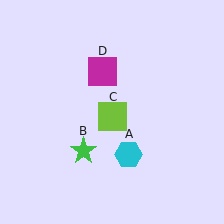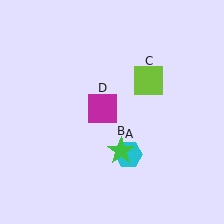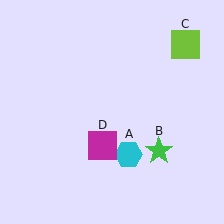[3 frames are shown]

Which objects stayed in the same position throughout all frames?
Cyan hexagon (object A) remained stationary.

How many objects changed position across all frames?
3 objects changed position: green star (object B), lime square (object C), magenta square (object D).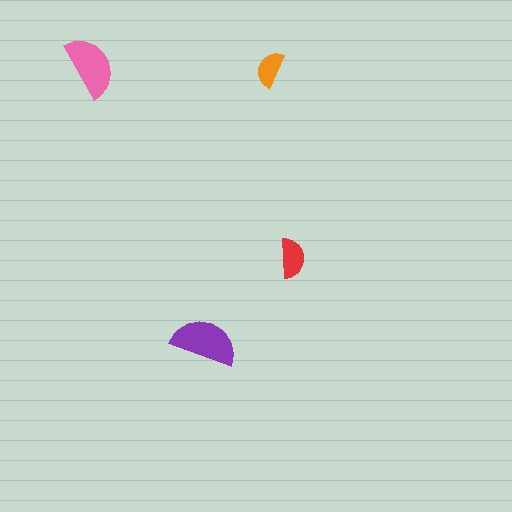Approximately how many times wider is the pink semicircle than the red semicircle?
About 1.5 times wider.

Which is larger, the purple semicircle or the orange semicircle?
The purple one.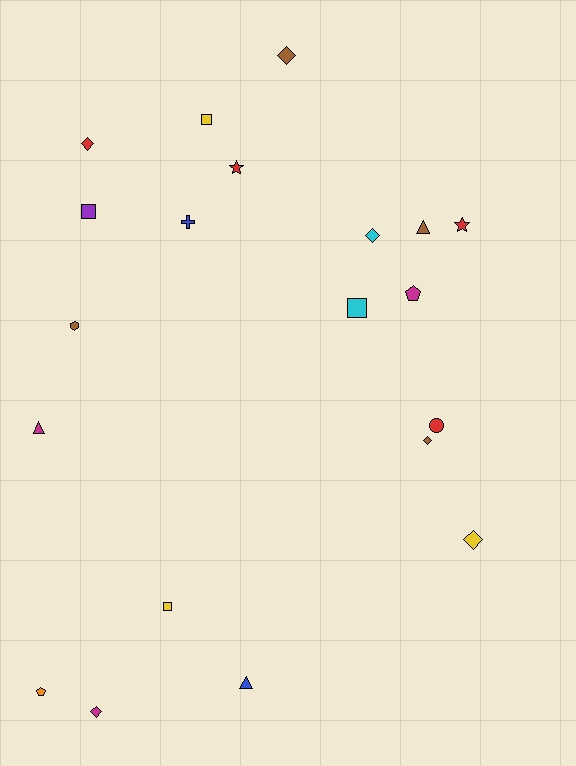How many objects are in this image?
There are 20 objects.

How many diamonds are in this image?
There are 6 diamonds.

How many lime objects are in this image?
There are no lime objects.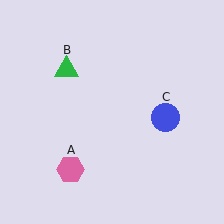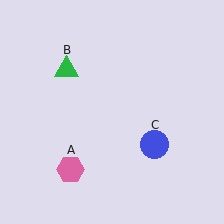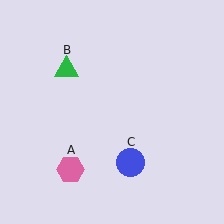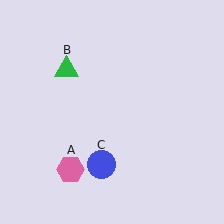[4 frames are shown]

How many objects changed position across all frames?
1 object changed position: blue circle (object C).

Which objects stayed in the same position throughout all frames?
Pink hexagon (object A) and green triangle (object B) remained stationary.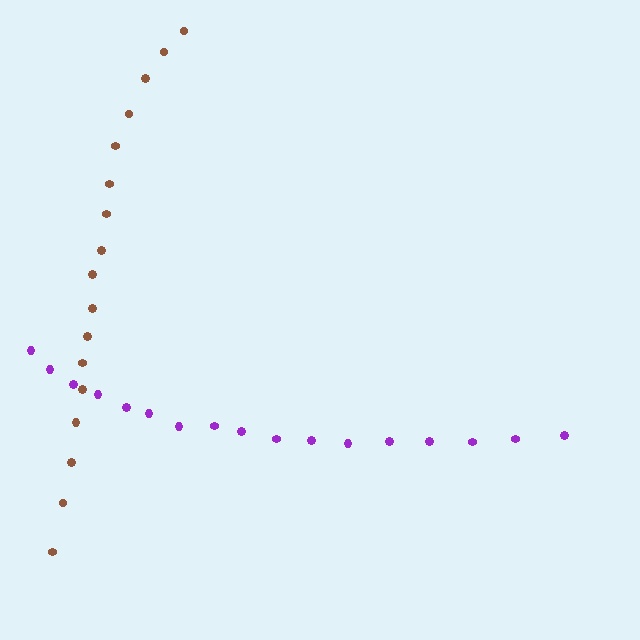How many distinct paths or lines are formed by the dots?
There are 2 distinct paths.